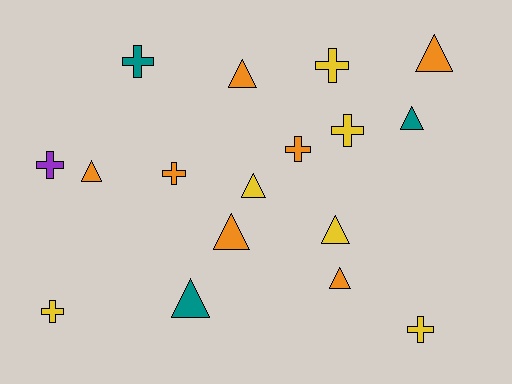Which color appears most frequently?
Orange, with 7 objects.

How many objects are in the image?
There are 17 objects.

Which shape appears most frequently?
Triangle, with 9 objects.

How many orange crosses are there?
There are 2 orange crosses.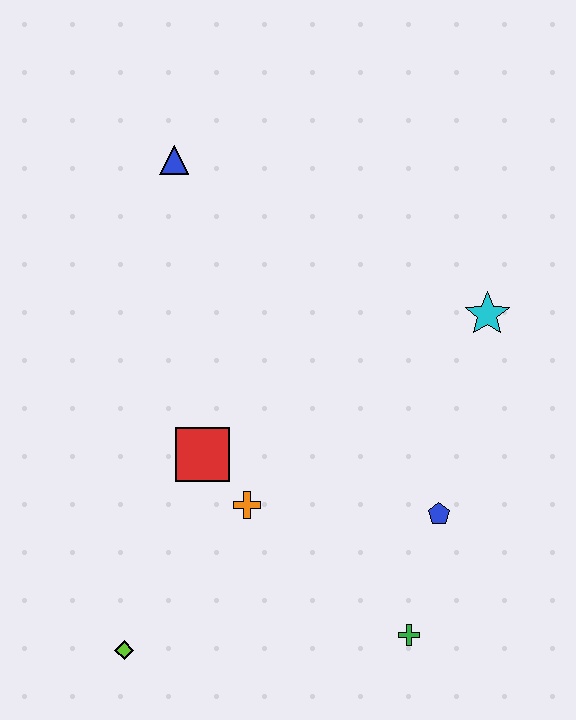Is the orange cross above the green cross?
Yes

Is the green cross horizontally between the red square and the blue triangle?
No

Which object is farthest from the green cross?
The blue triangle is farthest from the green cross.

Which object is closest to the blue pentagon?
The green cross is closest to the blue pentagon.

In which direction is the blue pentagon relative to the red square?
The blue pentagon is to the right of the red square.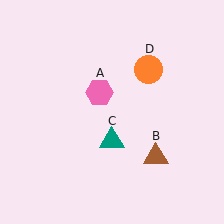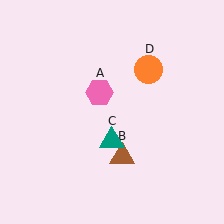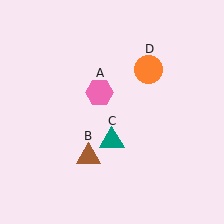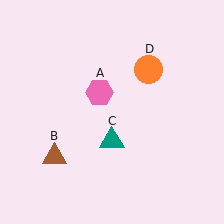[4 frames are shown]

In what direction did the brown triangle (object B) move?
The brown triangle (object B) moved left.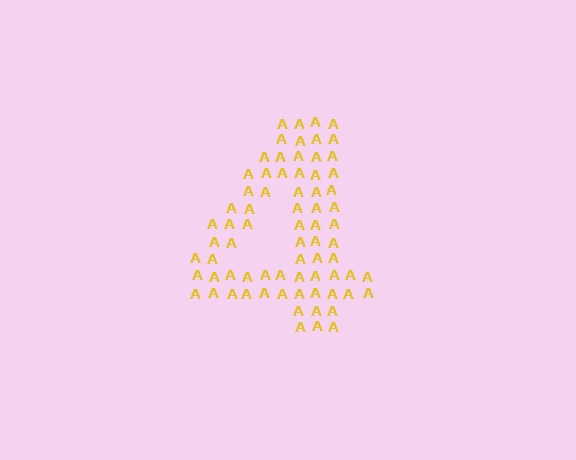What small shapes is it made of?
It is made of small letter A's.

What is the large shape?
The large shape is the digit 4.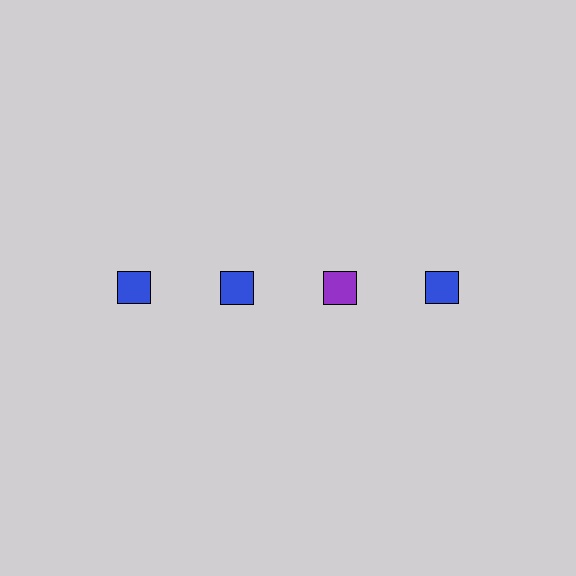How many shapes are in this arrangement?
There are 4 shapes arranged in a grid pattern.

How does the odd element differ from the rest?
It has a different color: purple instead of blue.